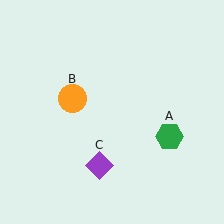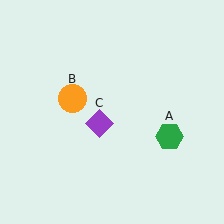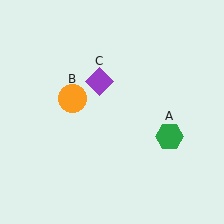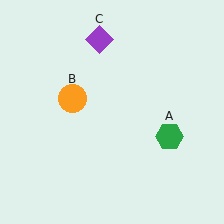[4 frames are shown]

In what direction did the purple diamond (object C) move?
The purple diamond (object C) moved up.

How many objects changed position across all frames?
1 object changed position: purple diamond (object C).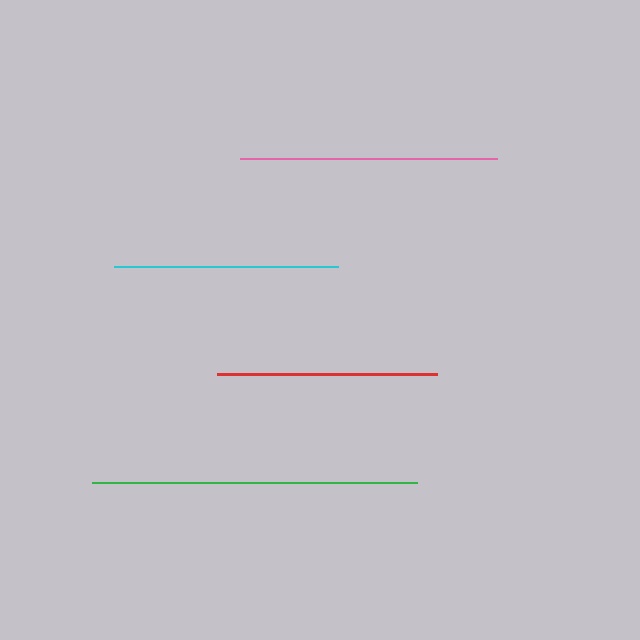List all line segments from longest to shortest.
From longest to shortest: green, pink, cyan, red.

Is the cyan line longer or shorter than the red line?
The cyan line is longer than the red line.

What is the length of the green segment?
The green segment is approximately 325 pixels long.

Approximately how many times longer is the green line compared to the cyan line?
The green line is approximately 1.5 times the length of the cyan line.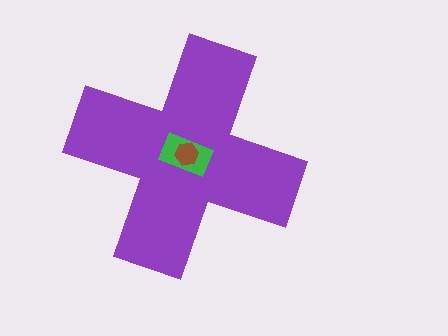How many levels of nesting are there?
3.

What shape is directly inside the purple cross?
The green rectangle.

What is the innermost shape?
The brown hexagon.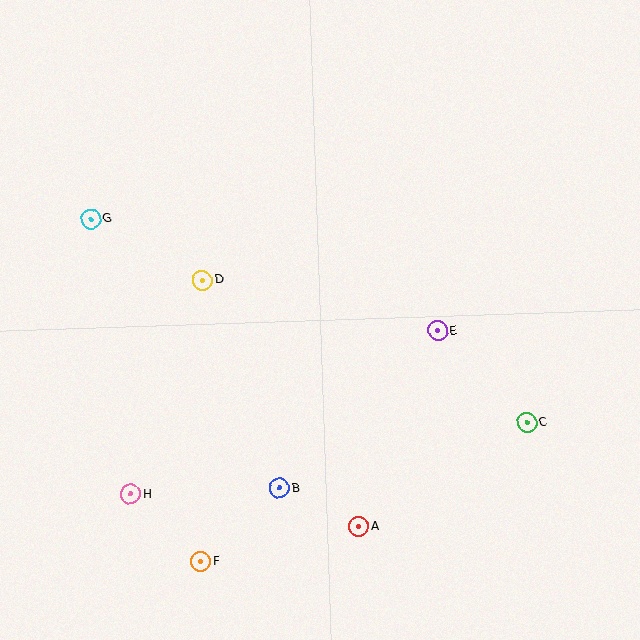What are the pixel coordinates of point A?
Point A is at (359, 527).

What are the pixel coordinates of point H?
Point H is at (130, 494).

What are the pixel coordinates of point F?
Point F is at (201, 561).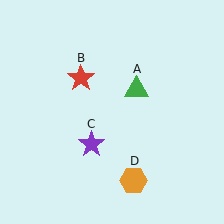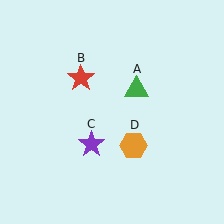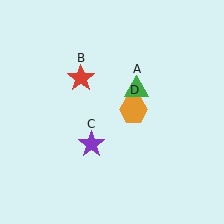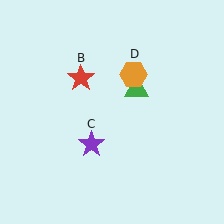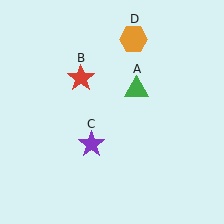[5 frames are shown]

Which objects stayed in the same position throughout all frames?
Green triangle (object A) and red star (object B) and purple star (object C) remained stationary.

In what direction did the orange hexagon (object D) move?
The orange hexagon (object D) moved up.